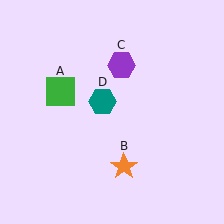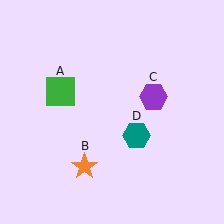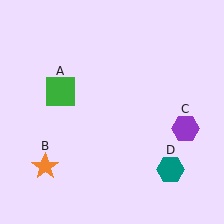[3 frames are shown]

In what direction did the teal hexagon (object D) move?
The teal hexagon (object D) moved down and to the right.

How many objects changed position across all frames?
3 objects changed position: orange star (object B), purple hexagon (object C), teal hexagon (object D).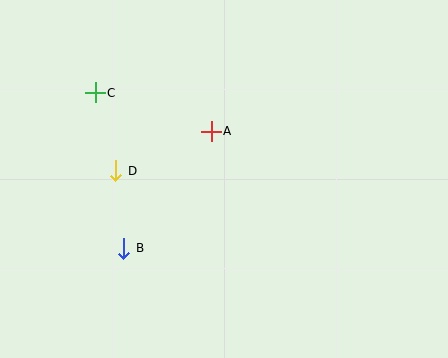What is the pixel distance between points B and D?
The distance between B and D is 77 pixels.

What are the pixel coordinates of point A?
Point A is at (211, 131).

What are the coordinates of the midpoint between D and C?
The midpoint between D and C is at (106, 132).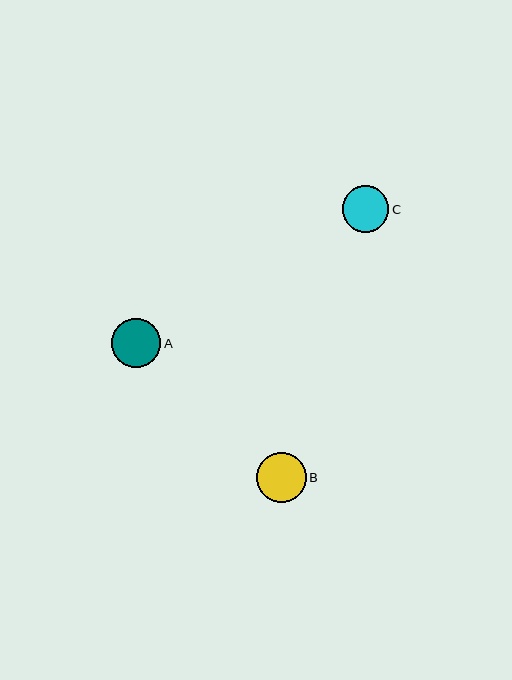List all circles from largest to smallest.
From largest to smallest: B, A, C.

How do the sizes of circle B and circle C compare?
Circle B and circle C are approximately the same size.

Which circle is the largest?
Circle B is the largest with a size of approximately 50 pixels.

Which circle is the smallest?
Circle C is the smallest with a size of approximately 46 pixels.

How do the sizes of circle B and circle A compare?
Circle B and circle A are approximately the same size.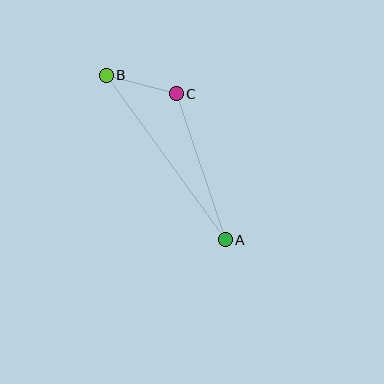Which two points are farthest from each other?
Points A and B are farthest from each other.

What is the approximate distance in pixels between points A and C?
The distance between A and C is approximately 154 pixels.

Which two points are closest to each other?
Points B and C are closest to each other.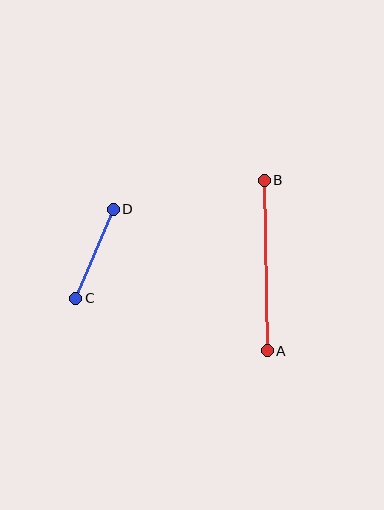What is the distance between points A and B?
The distance is approximately 171 pixels.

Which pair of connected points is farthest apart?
Points A and B are farthest apart.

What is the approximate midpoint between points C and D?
The midpoint is at approximately (95, 254) pixels.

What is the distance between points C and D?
The distance is approximately 97 pixels.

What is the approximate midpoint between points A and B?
The midpoint is at approximately (266, 266) pixels.